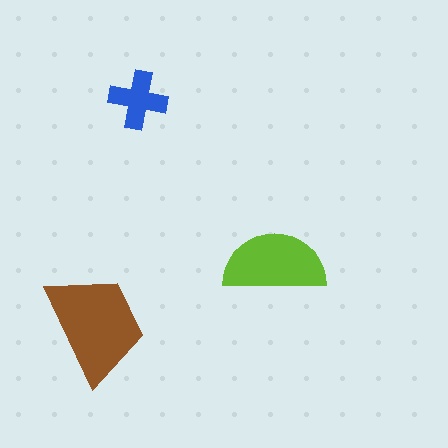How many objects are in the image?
There are 3 objects in the image.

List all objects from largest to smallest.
The brown trapezoid, the lime semicircle, the blue cross.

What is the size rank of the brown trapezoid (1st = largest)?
1st.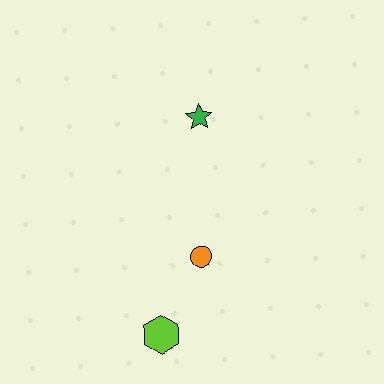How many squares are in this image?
There are no squares.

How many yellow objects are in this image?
There are no yellow objects.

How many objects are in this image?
There are 3 objects.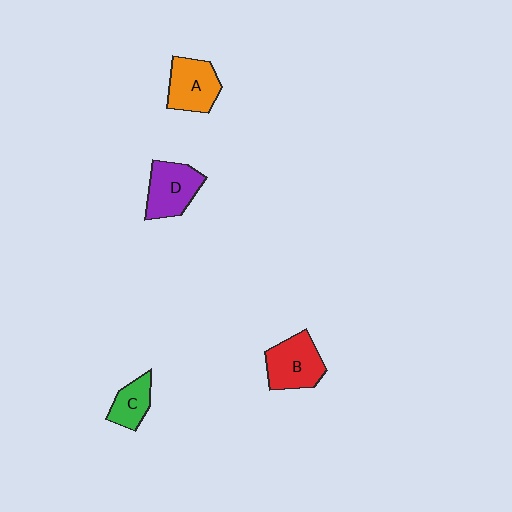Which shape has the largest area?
Shape B (red).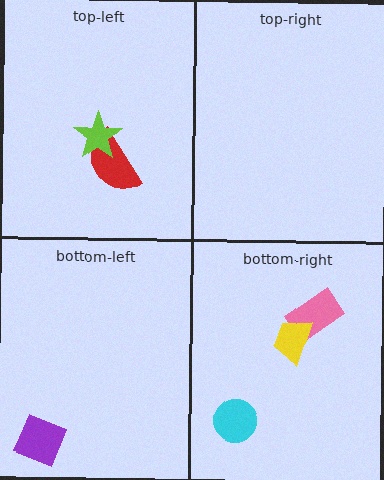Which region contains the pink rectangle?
The bottom-right region.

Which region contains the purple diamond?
The bottom-left region.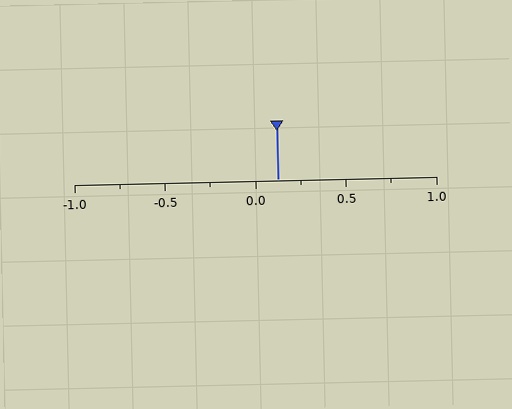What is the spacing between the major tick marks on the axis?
The major ticks are spaced 0.5 apart.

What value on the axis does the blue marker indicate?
The marker indicates approximately 0.12.